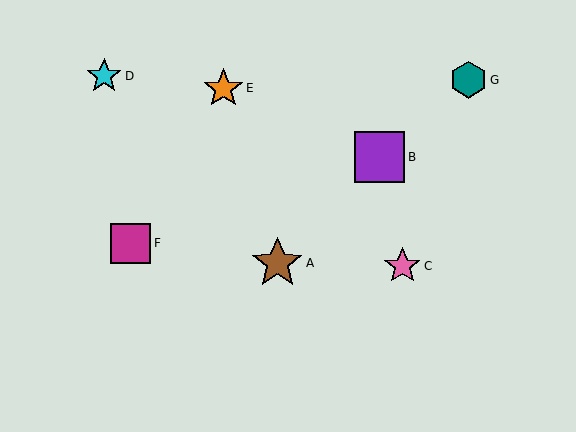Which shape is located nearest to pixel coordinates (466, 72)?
The teal hexagon (labeled G) at (468, 80) is nearest to that location.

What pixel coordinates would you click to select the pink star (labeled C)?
Click at (402, 266) to select the pink star C.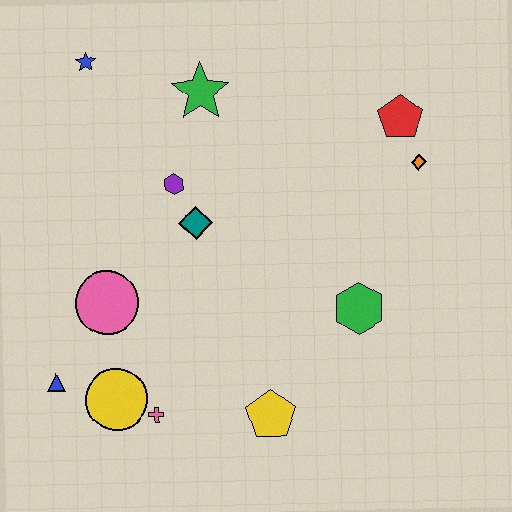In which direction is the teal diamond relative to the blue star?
The teal diamond is below the blue star.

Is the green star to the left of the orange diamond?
Yes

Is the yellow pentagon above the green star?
No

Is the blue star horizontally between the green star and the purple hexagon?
No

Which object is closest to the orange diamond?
The red pentagon is closest to the orange diamond.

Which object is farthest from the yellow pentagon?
The blue star is farthest from the yellow pentagon.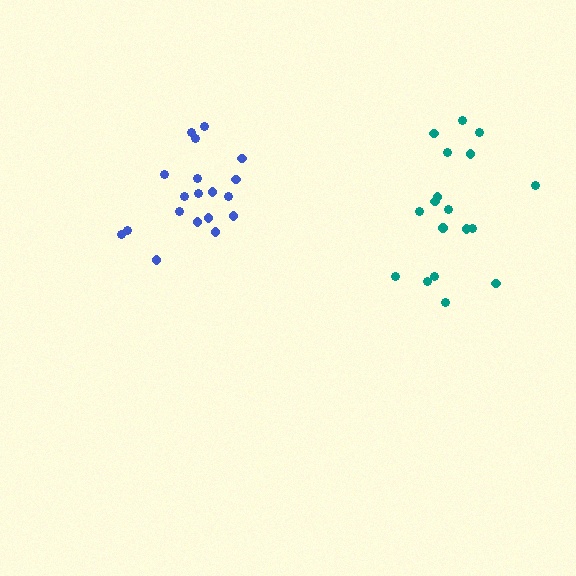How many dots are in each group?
Group 1: 19 dots, Group 2: 18 dots (37 total).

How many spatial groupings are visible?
There are 2 spatial groupings.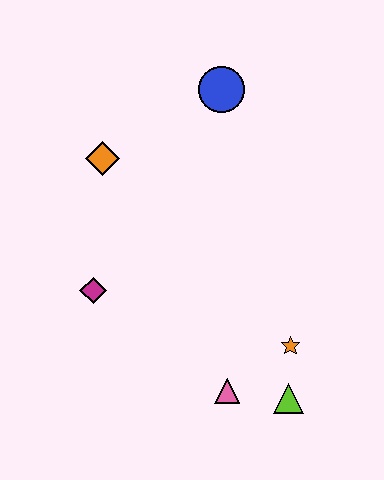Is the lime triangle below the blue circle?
Yes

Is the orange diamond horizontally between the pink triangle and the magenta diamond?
Yes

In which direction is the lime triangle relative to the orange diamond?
The lime triangle is below the orange diamond.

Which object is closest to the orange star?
The lime triangle is closest to the orange star.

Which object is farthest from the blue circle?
The lime triangle is farthest from the blue circle.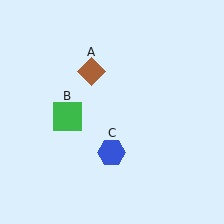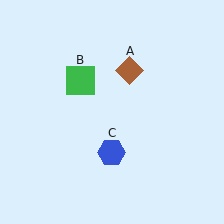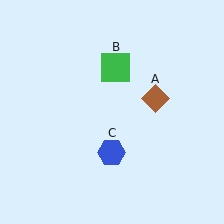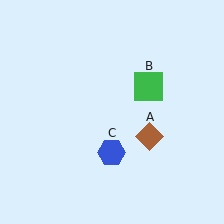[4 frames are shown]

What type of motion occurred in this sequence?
The brown diamond (object A), green square (object B) rotated clockwise around the center of the scene.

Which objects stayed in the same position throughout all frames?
Blue hexagon (object C) remained stationary.